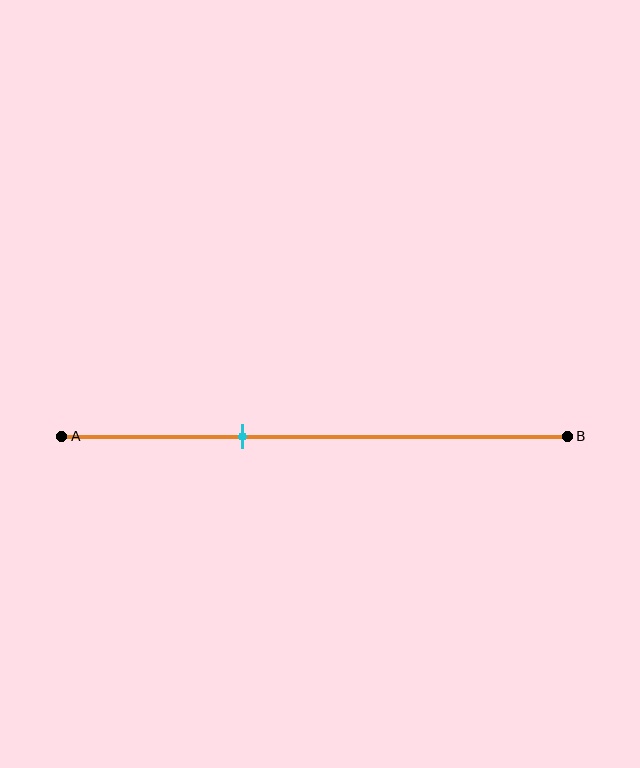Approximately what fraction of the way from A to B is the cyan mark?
The cyan mark is approximately 35% of the way from A to B.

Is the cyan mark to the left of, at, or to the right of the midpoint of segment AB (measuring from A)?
The cyan mark is to the left of the midpoint of segment AB.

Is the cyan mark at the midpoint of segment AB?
No, the mark is at about 35% from A, not at the 50% midpoint.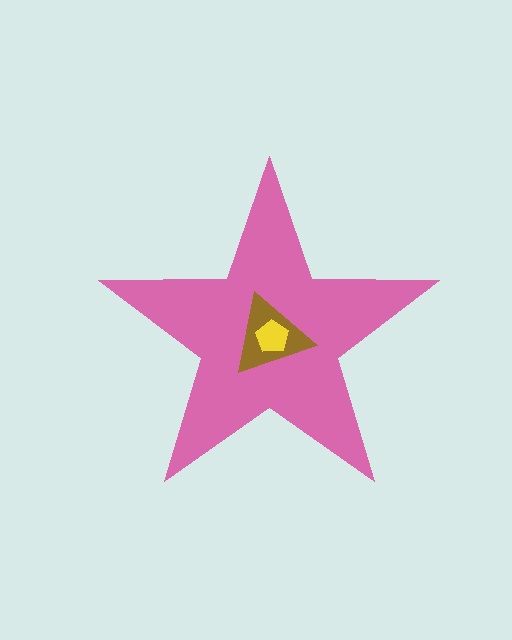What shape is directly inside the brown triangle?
The yellow pentagon.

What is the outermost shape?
The pink star.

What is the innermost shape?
The yellow pentagon.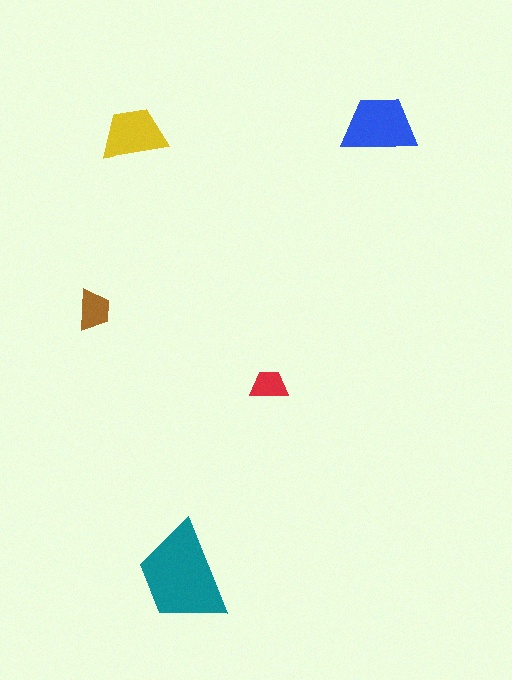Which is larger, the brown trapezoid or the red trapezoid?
The brown one.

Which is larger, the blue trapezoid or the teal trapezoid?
The teal one.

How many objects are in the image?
There are 5 objects in the image.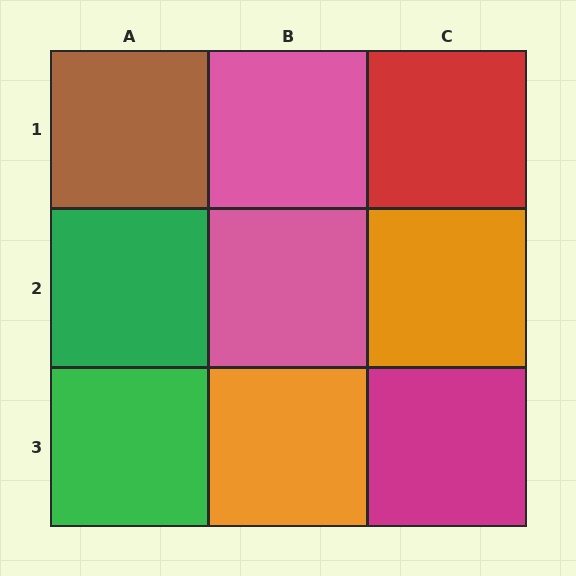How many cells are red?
1 cell is red.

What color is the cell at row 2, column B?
Pink.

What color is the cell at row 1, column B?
Pink.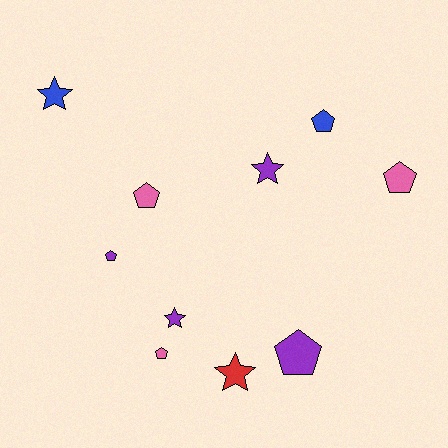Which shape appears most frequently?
Pentagon, with 6 objects.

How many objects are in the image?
There are 10 objects.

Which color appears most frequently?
Purple, with 4 objects.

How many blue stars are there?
There is 1 blue star.